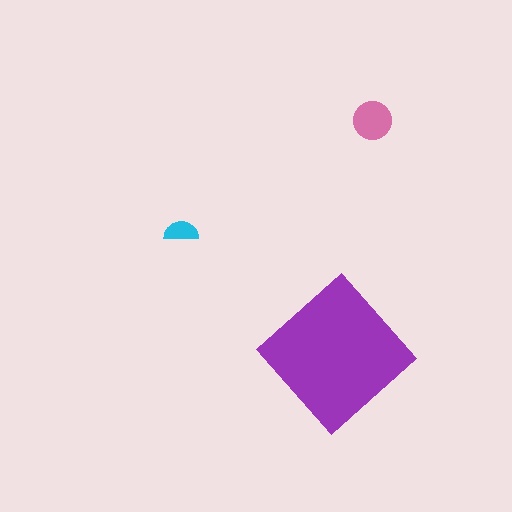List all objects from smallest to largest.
The cyan semicircle, the pink circle, the purple diamond.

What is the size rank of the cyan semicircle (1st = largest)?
3rd.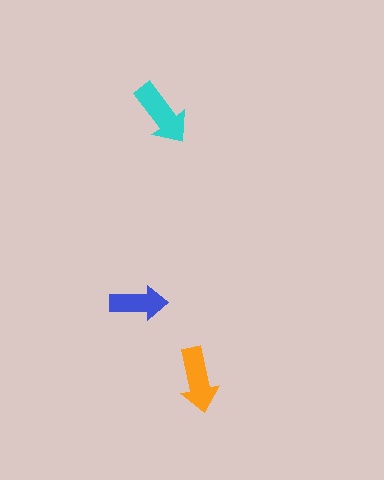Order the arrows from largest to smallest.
the cyan one, the orange one, the blue one.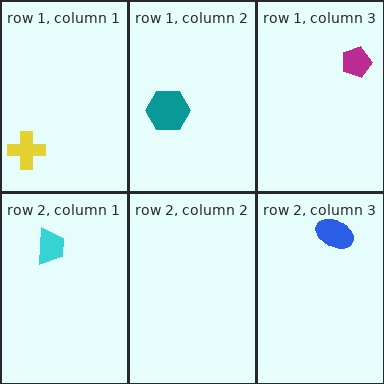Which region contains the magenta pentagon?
The row 1, column 3 region.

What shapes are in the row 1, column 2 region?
The teal hexagon.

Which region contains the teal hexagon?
The row 1, column 2 region.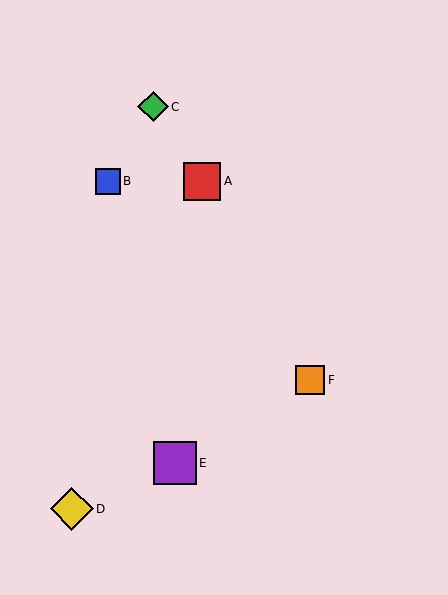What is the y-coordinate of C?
Object C is at y≈107.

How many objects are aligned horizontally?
2 objects (A, B) are aligned horizontally.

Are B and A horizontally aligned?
Yes, both are at y≈181.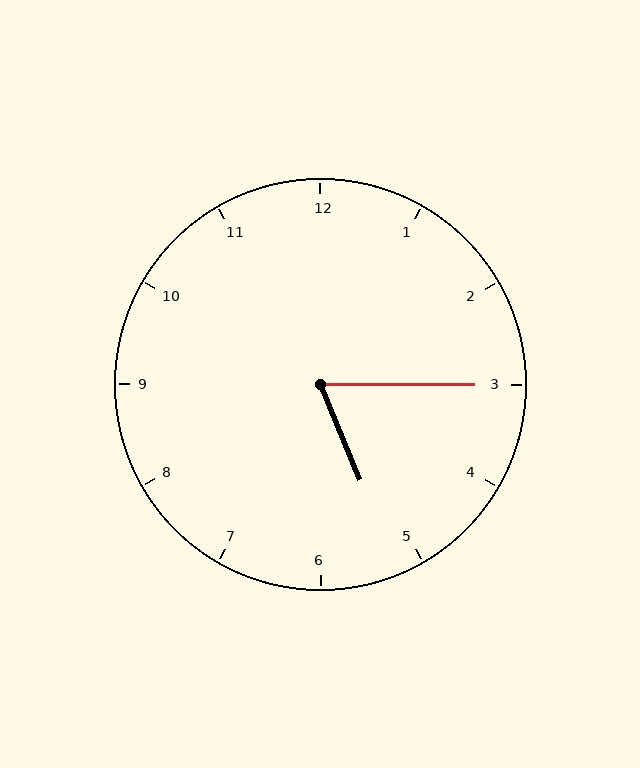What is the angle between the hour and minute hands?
Approximately 68 degrees.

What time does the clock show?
5:15.